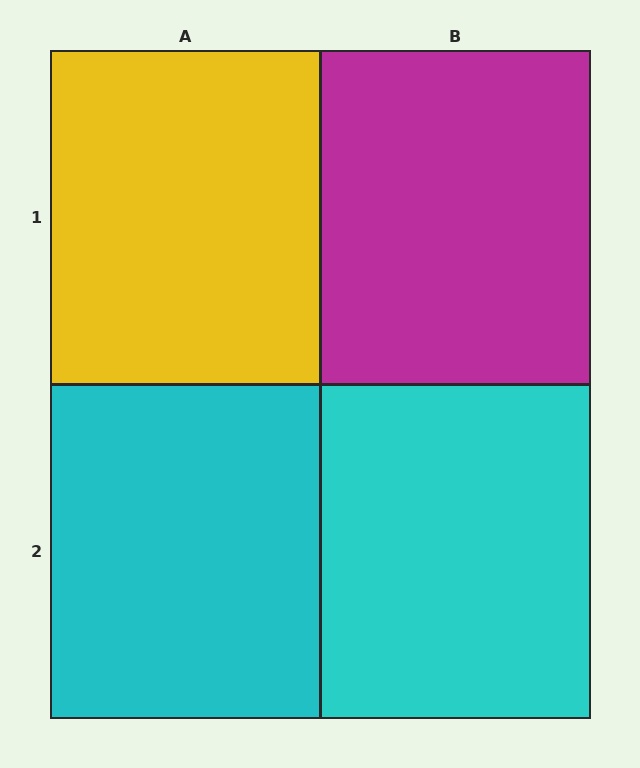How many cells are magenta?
1 cell is magenta.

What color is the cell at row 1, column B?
Magenta.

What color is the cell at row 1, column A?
Yellow.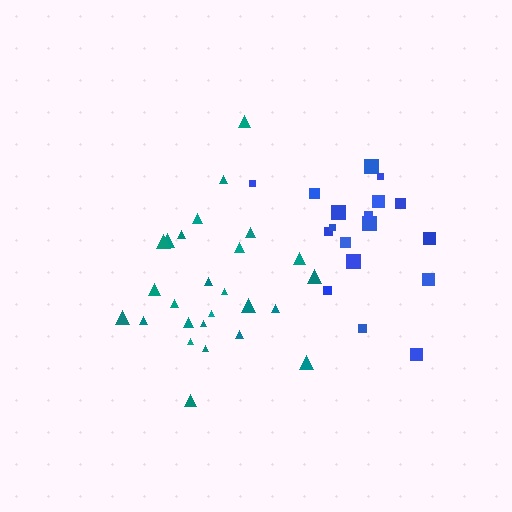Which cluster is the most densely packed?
Blue.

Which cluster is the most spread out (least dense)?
Teal.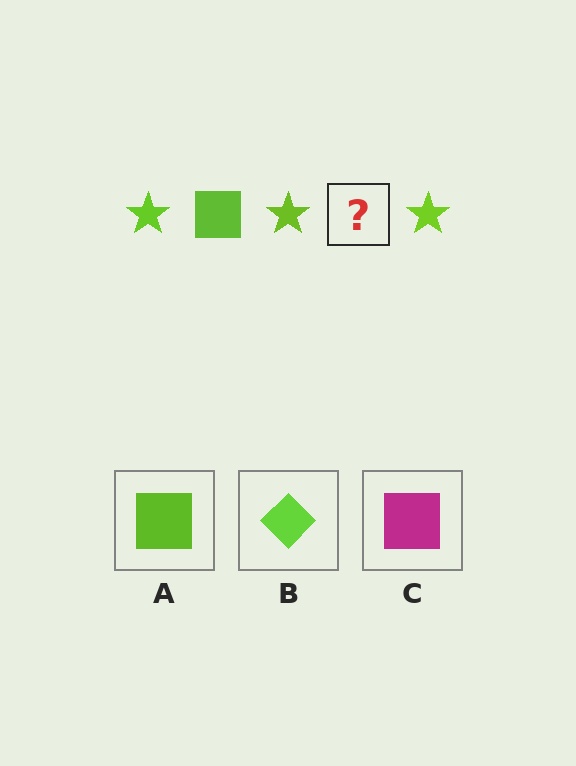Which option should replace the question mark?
Option A.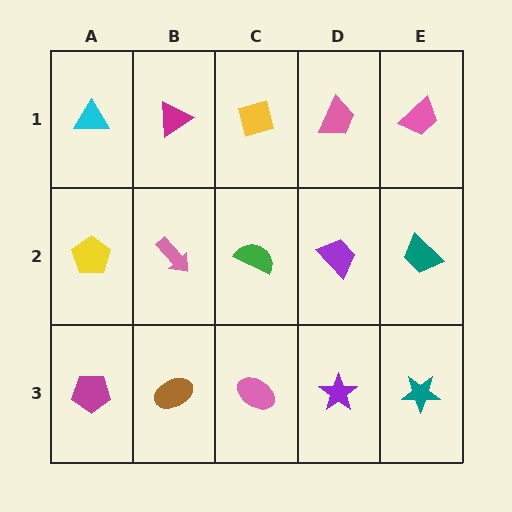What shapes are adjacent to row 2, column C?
A yellow diamond (row 1, column C), a pink ellipse (row 3, column C), a pink arrow (row 2, column B), a purple trapezoid (row 2, column D).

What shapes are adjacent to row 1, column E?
A teal trapezoid (row 2, column E), a pink trapezoid (row 1, column D).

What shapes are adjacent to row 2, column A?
A cyan triangle (row 1, column A), a magenta pentagon (row 3, column A), a pink arrow (row 2, column B).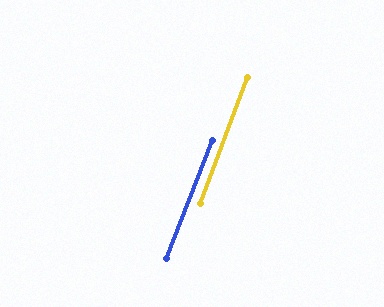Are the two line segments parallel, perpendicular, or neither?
Parallel — their directions differ by only 1.4°.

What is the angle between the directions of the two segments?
Approximately 1 degree.